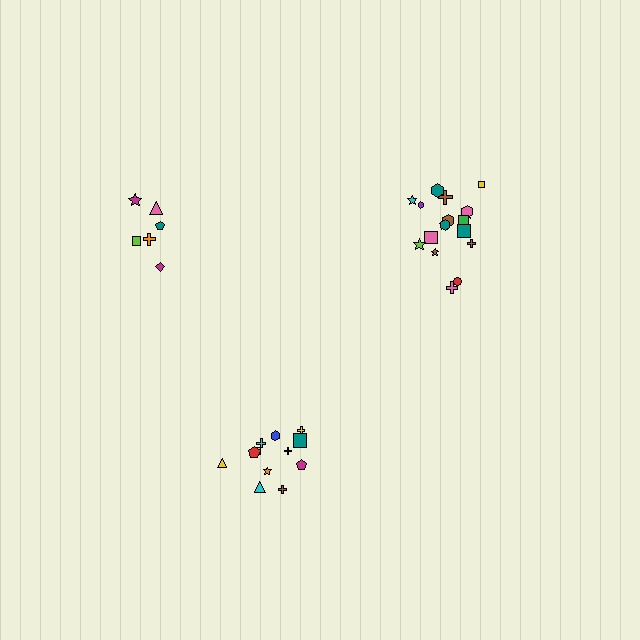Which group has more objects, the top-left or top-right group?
The top-right group.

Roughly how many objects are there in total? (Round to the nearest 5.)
Roughly 35 objects in total.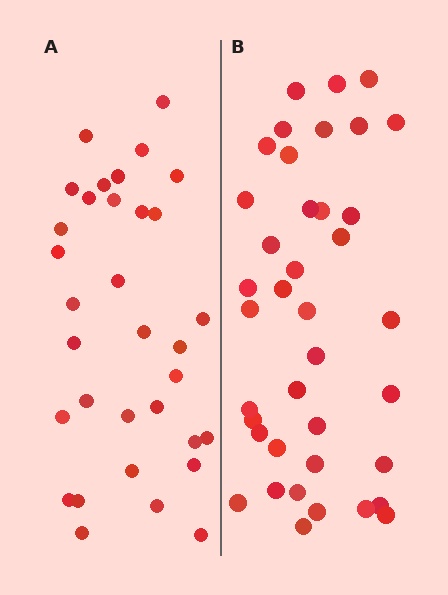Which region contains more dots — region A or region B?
Region B (the right region) has more dots.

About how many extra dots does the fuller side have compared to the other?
Region B has about 6 more dots than region A.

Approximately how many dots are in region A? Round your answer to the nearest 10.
About 30 dots. (The exact count is 33, which rounds to 30.)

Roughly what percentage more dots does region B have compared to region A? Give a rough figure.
About 20% more.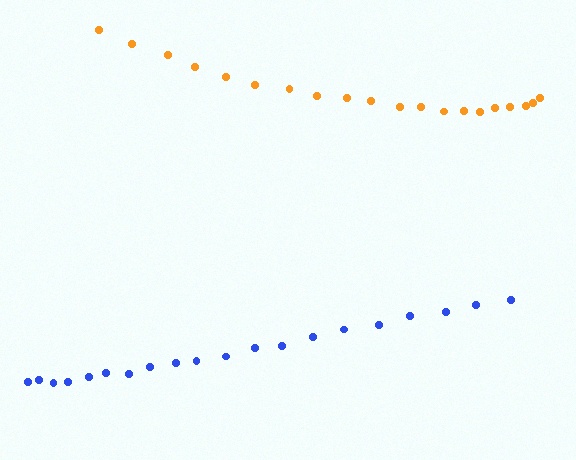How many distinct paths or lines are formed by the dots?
There are 2 distinct paths.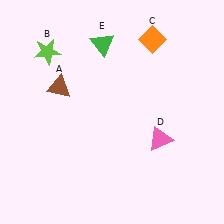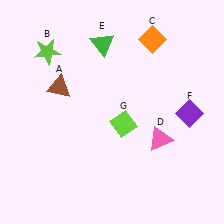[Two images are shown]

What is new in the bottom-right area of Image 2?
A lime diamond (G) was added in the bottom-right area of Image 2.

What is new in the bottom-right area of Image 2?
A purple diamond (F) was added in the bottom-right area of Image 2.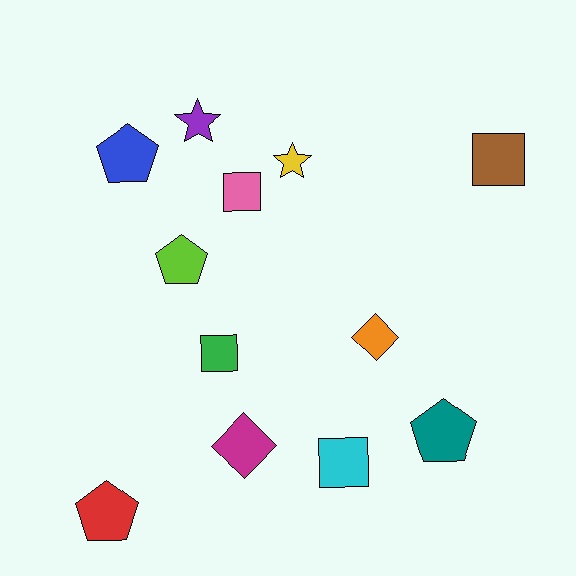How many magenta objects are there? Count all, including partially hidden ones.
There is 1 magenta object.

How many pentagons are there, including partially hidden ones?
There are 4 pentagons.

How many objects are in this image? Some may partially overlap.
There are 12 objects.